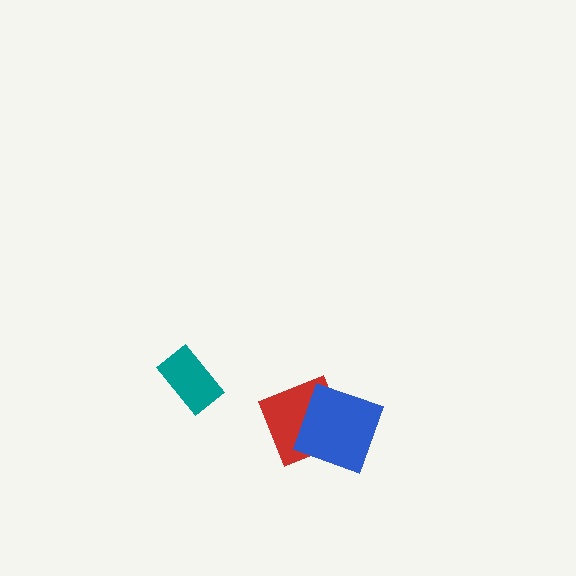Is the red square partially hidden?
Yes, it is partially covered by another shape.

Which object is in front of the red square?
The blue square is in front of the red square.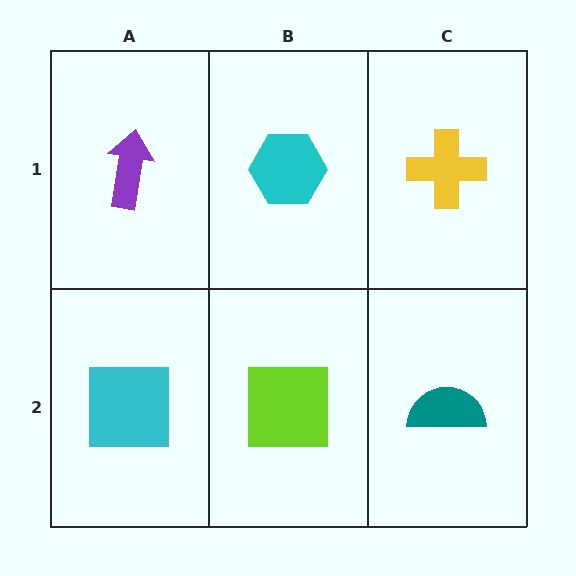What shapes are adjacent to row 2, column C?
A yellow cross (row 1, column C), a lime square (row 2, column B).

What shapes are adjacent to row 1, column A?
A cyan square (row 2, column A), a cyan hexagon (row 1, column B).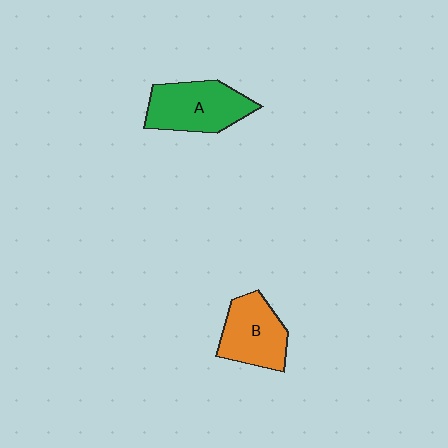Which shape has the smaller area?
Shape B (orange).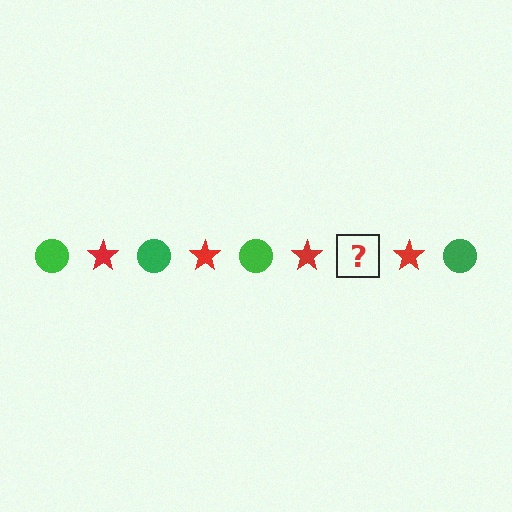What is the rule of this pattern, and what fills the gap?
The rule is that the pattern alternates between green circle and red star. The gap should be filled with a green circle.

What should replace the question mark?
The question mark should be replaced with a green circle.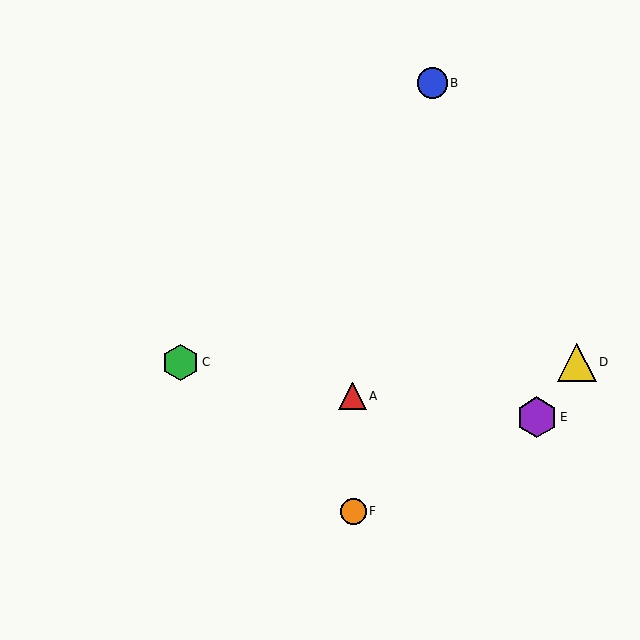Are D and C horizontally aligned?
Yes, both are at y≈362.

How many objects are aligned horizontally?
2 objects (C, D) are aligned horizontally.